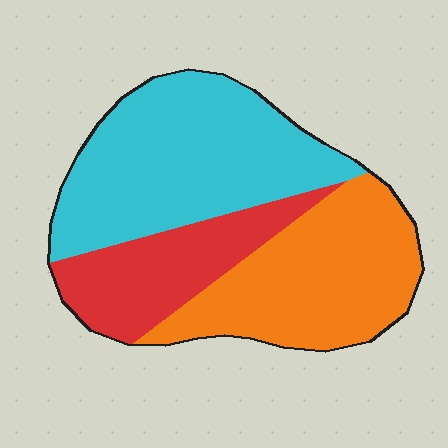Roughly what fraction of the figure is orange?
Orange takes up about one third (1/3) of the figure.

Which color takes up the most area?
Cyan, at roughly 45%.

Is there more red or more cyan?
Cyan.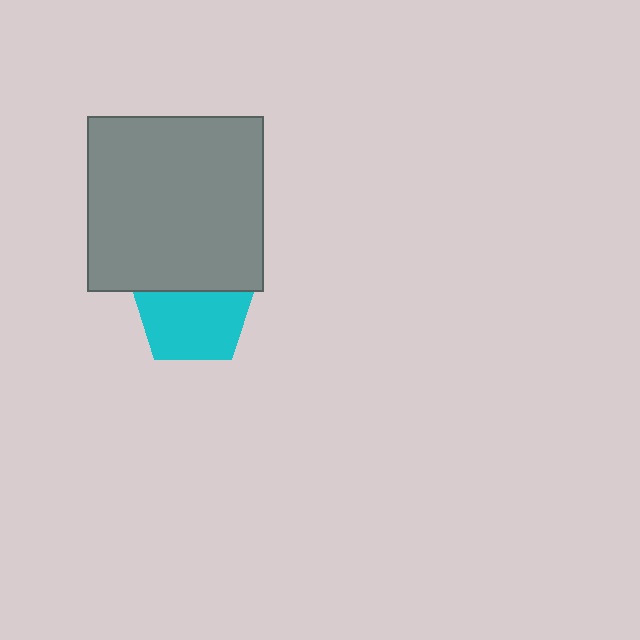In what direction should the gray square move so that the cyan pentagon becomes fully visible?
The gray square should move up. That is the shortest direction to clear the overlap and leave the cyan pentagon fully visible.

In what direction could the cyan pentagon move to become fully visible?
The cyan pentagon could move down. That would shift it out from behind the gray square entirely.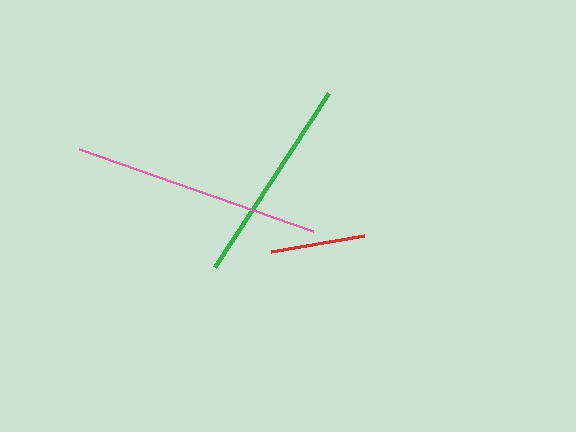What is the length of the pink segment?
The pink segment is approximately 249 pixels long.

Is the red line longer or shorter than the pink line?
The pink line is longer than the red line.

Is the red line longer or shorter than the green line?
The green line is longer than the red line.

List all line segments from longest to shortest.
From longest to shortest: pink, green, red.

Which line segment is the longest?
The pink line is the longest at approximately 249 pixels.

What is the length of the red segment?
The red segment is approximately 94 pixels long.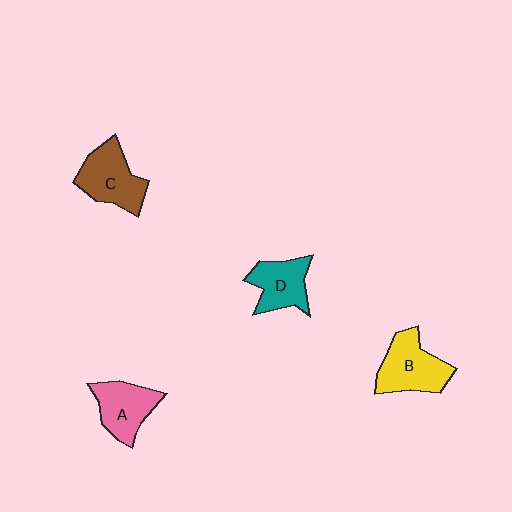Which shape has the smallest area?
Shape D (teal).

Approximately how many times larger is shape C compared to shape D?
Approximately 1.2 times.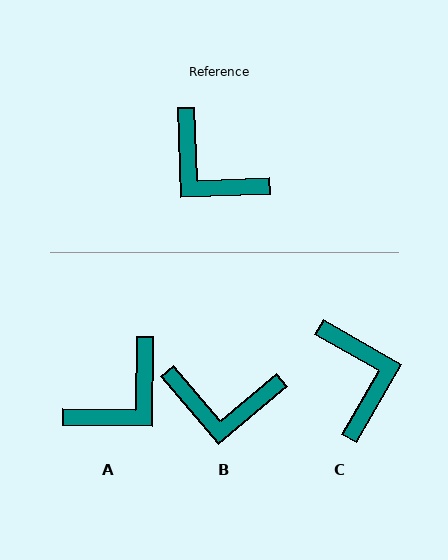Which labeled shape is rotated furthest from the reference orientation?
C, about 148 degrees away.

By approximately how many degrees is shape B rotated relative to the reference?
Approximately 39 degrees counter-clockwise.